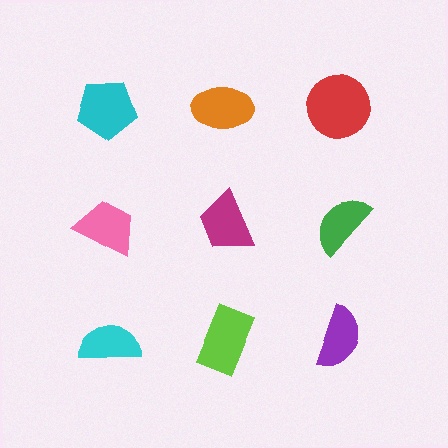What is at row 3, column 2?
A lime rectangle.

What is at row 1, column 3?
A red circle.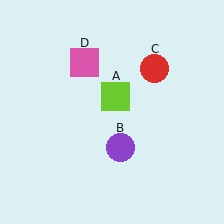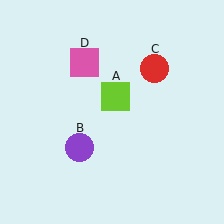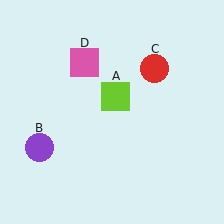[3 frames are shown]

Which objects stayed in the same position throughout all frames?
Lime square (object A) and red circle (object C) and pink square (object D) remained stationary.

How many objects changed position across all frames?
1 object changed position: purple circle (object B).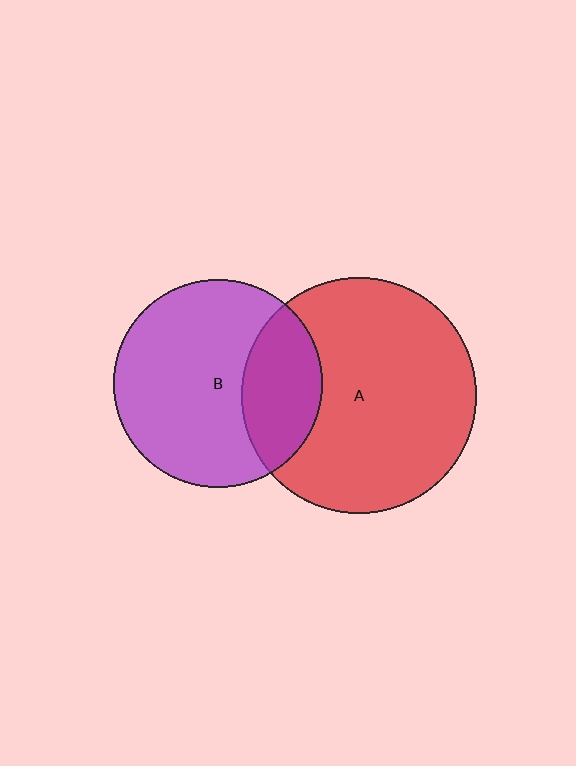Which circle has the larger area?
Circle A (red).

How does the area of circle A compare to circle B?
Approximately 1.3 times.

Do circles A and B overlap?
Yes.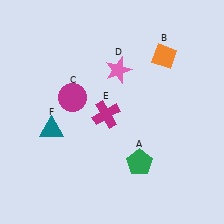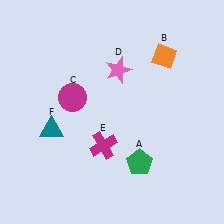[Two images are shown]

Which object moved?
The magenta cross (E) moved down.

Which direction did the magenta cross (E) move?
The magenta cross (E) moved down.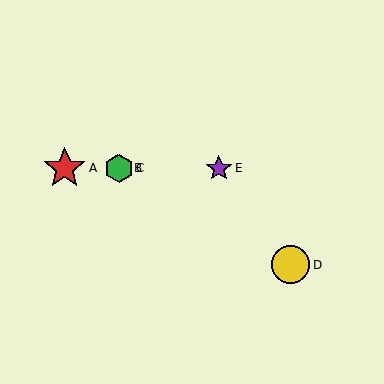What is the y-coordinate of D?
Object D is at y≈265.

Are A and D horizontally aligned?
No, A is at y≈168 and D is at y≈265.